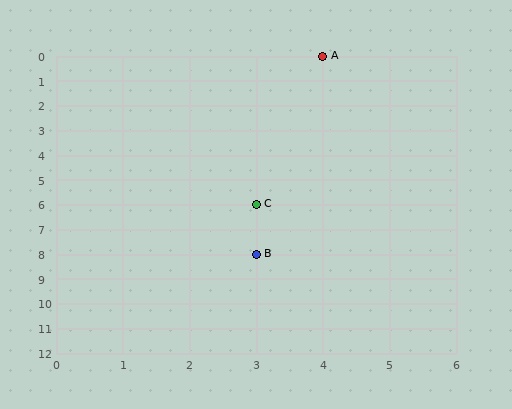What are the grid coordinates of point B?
Point B is at grid coordinates (3, 8).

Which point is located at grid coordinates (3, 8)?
Point B is at (3, 8).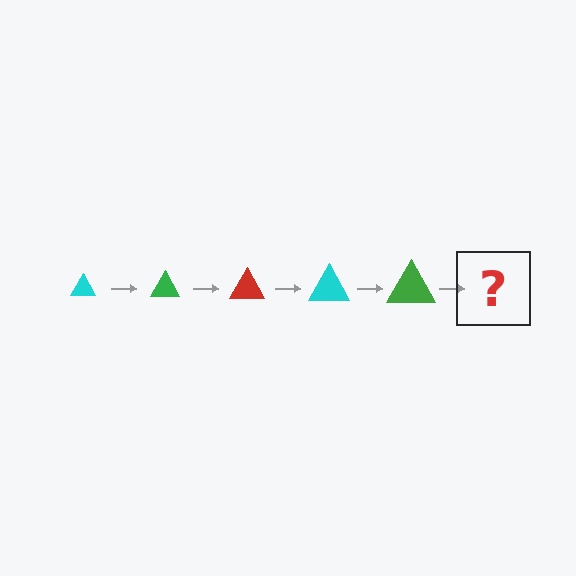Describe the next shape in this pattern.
It should be a red triangle, larger than the previous one.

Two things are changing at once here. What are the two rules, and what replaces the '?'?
The two rules are that the triangle grows larger each step and the color cycles through cyan, green, and red. The '?' should be a red triangle, larger than the previous one.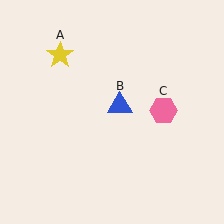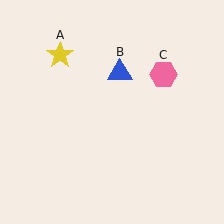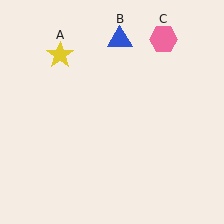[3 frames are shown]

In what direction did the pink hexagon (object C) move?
The pink hexagon (object C) moved up.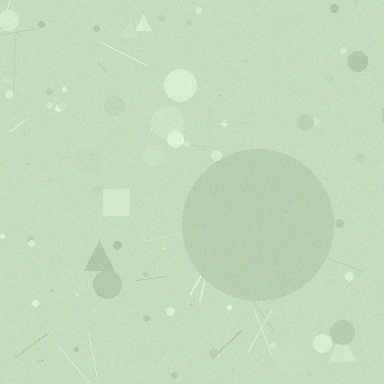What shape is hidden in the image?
A circle is hidden in the image.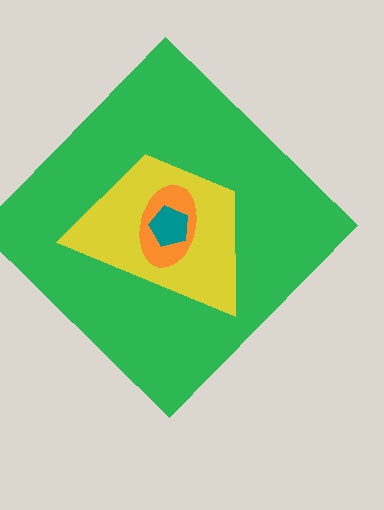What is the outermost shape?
The green diamond.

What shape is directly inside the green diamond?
The yellow trapezoid.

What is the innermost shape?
The teal pentagon.